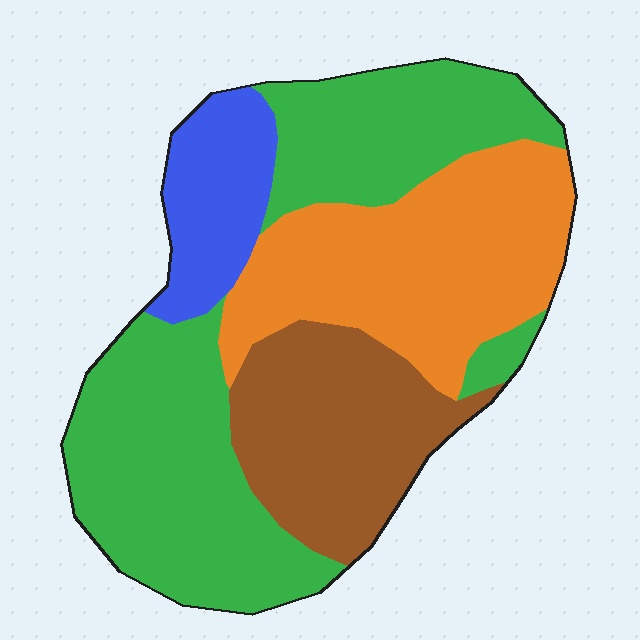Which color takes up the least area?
Blue, at roughly 10%.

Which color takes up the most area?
Green, at roughly 40%.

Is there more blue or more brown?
Brown.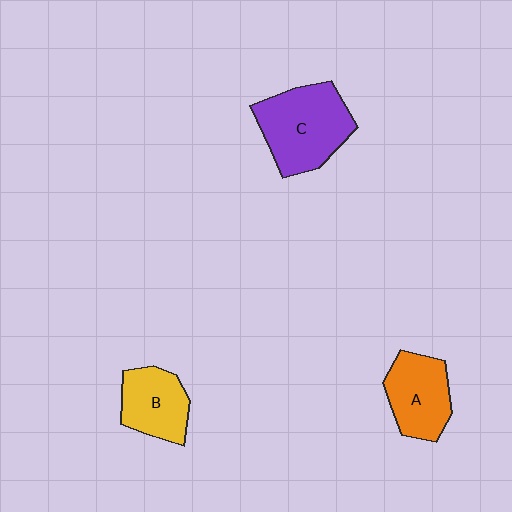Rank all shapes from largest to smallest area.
From largest to smallest: C (purple), A (orange), B (yellow).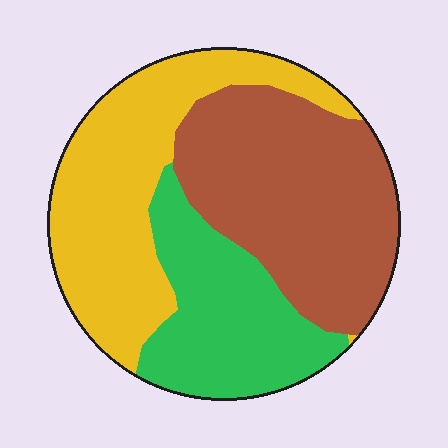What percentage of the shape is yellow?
Yellow covers roughly 35% of the shape.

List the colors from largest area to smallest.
From largest to smallest: brown, yellow, green.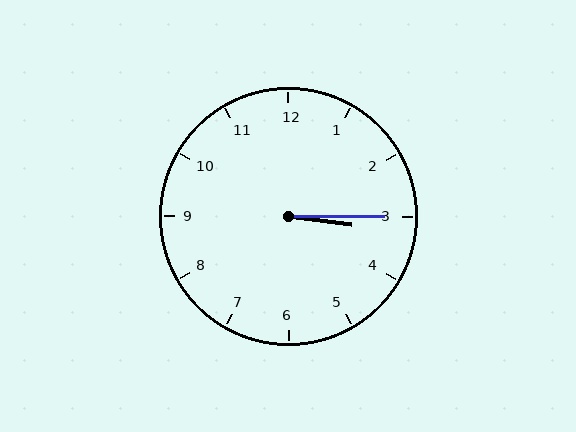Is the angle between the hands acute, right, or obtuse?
It is acute.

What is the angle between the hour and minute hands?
Approximately 8 degrees.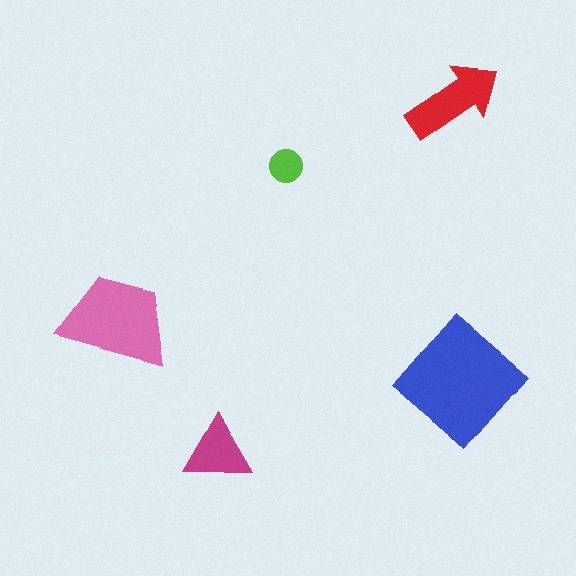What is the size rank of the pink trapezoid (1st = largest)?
2nd.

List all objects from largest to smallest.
The blue diamond, the pink trapezoid, the red arrow, the magenta triangle, the lime circle.